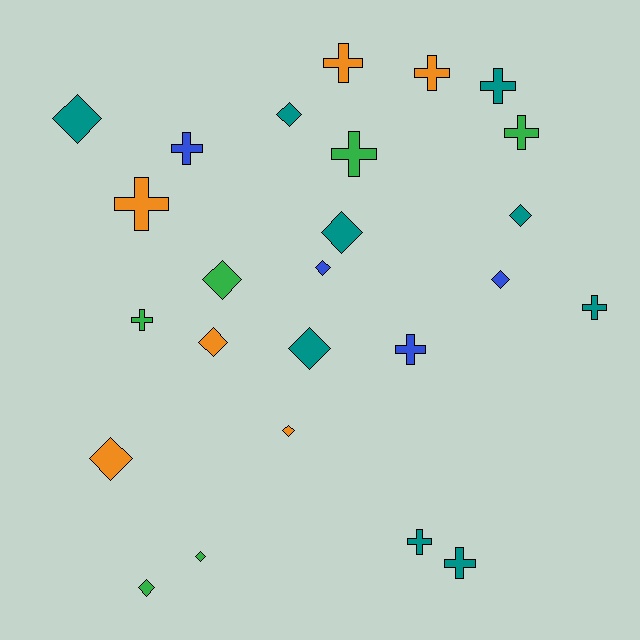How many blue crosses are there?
There are 2 blue crosses.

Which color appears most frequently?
Teal, with 9 objects.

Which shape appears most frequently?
Diamond, with 13 objects.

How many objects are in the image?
There are 25 objects.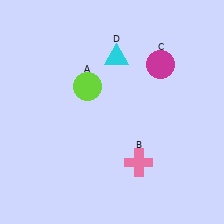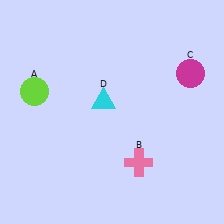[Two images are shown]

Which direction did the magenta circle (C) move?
The magenta circle (C) moved right.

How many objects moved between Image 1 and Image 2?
3 objects moved between the two images.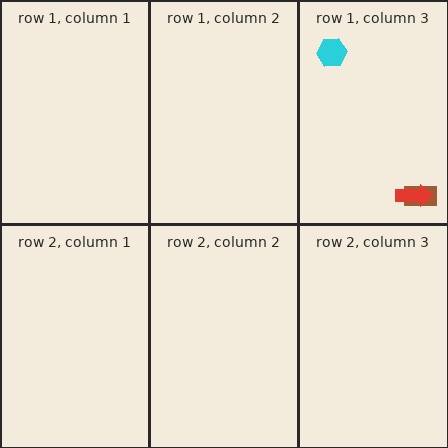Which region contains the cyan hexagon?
The row 1, column 3 region.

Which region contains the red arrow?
The row 1, column 3 region.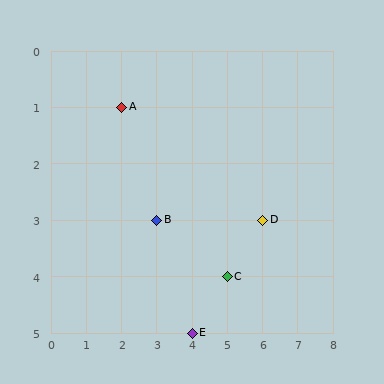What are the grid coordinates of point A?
Point A is at grid coordinates (2, 1).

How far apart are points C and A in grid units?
Points C and A are 3 columns and 3 rows apart (about 4.2 grid units diagonally).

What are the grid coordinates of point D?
Point D is at grid coordinates (6, 3).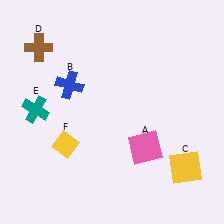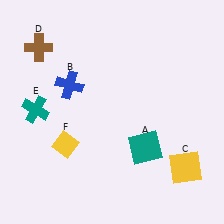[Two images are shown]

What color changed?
The square (A) changed from pink in Image 1 to teal in Image 2.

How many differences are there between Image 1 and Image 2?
There is 1 difference between the two images.